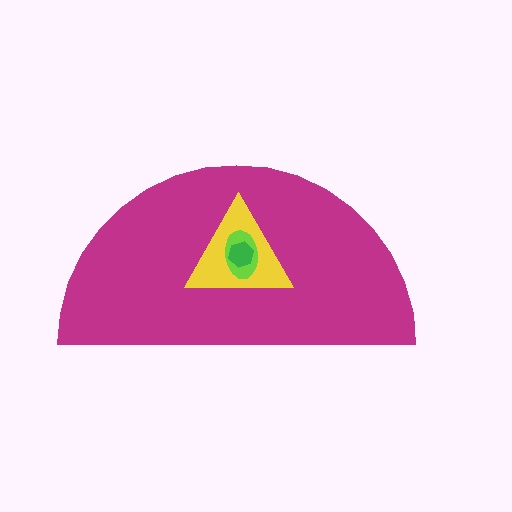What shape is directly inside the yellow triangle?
The lime ellipse.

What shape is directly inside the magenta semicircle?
The yellow triangle.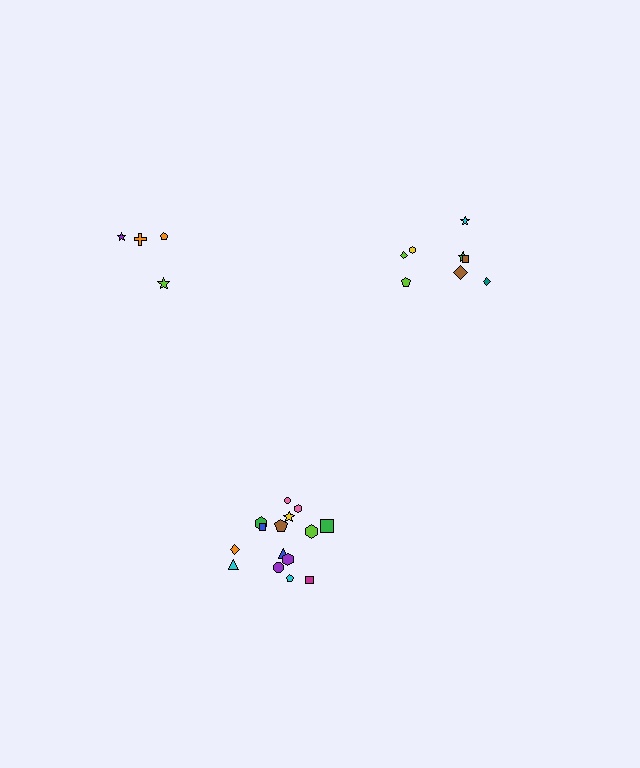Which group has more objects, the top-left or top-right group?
The top-right group.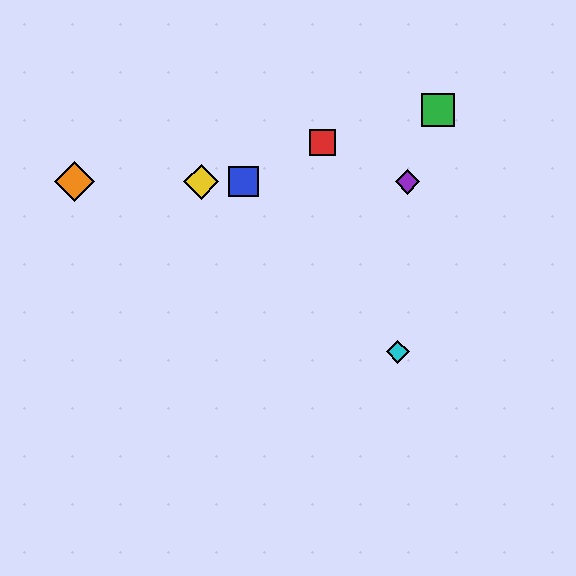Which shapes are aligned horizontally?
The blue square, the yellow diamond, the purple diamond, the orange diamond are aligned horizontally.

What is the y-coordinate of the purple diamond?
The purple diamond is at y≈182.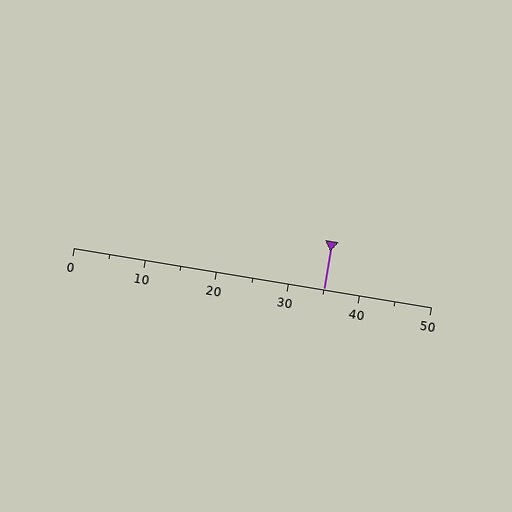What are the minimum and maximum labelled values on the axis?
The axis runs from 0 to 50.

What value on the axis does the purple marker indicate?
The marker indicates approximately 35.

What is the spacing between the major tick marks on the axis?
The major ticks are spaced 10 apart.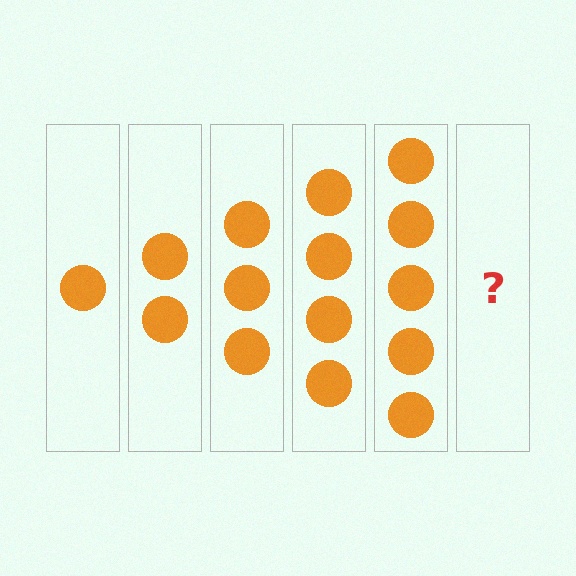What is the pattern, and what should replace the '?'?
The pattern is that each step adds one more circle. The '?' should be 6 circles.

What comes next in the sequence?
The next element should be 6 circles.